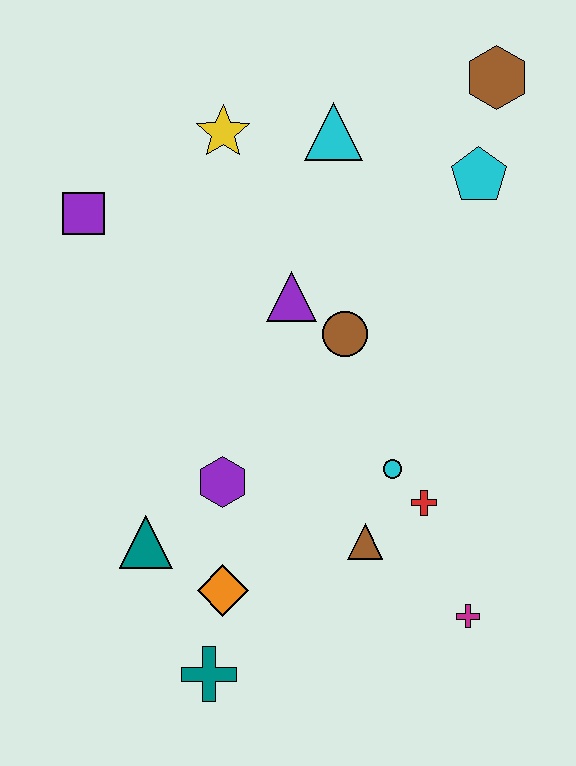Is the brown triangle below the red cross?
Yes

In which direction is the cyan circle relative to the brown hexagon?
The cyan circle is below the brown hexagon.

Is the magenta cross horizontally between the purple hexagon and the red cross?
No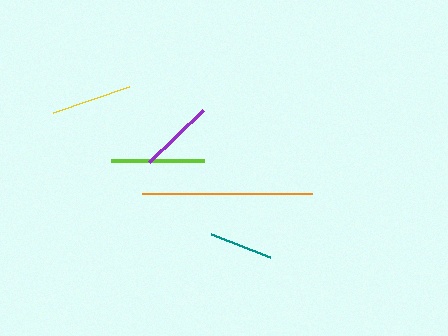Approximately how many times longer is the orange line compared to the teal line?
The orange line is approximately 2.7 times the length of the teal line.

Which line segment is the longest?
The orange line is the longest at approximately 170 pixels.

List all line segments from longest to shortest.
From longest to shortest: orange, lime, yellow, purple, teal.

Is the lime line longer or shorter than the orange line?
The orange line is longer than the lime line.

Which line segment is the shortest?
The teal line is the shortest at approximately 63 pixels.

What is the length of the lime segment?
The lime segment is approximately 93 pixels long.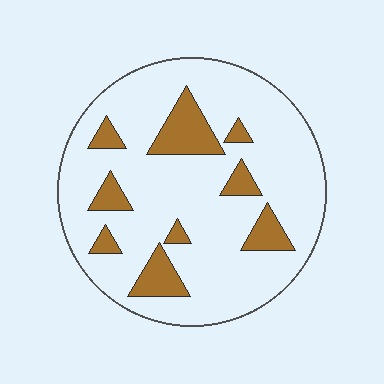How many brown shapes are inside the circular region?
9.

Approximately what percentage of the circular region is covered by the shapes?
Approximately 15%.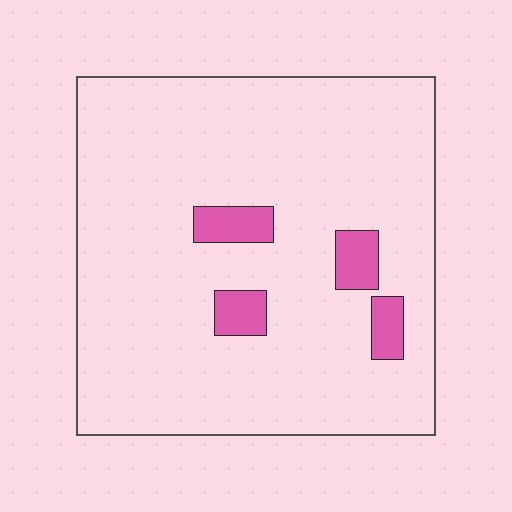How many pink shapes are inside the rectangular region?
4.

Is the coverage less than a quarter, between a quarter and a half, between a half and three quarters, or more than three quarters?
Less than a quarter.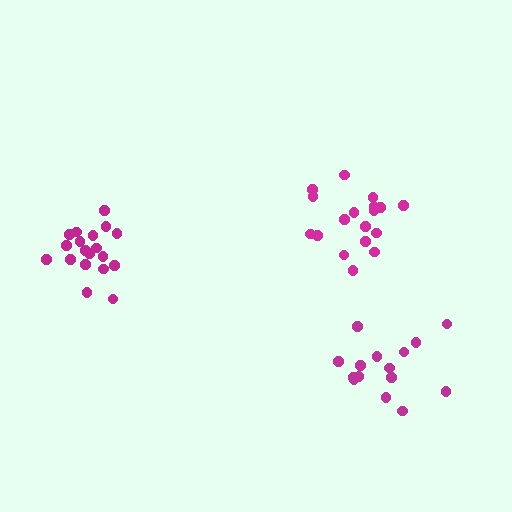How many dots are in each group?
Group 1: 19 dots, Group 2: 15 dots, Group 3: 18 dots (52 total).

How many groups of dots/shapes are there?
There are 3 groups.